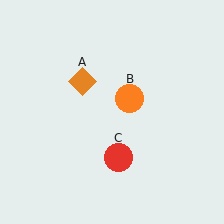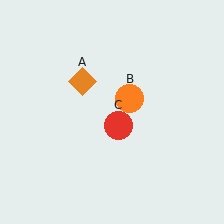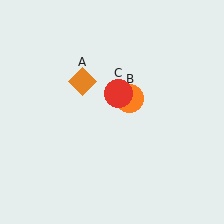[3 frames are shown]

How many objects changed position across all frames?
1 object changed position: red circle (object C).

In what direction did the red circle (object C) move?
The red circle (object C) moved up.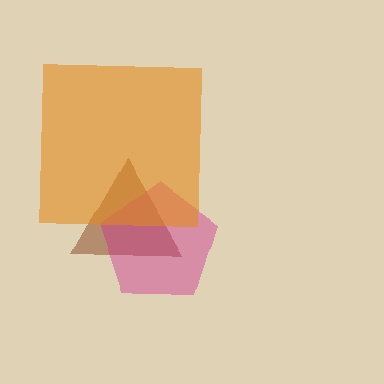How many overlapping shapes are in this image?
There are 3 overlapping shapes in the image.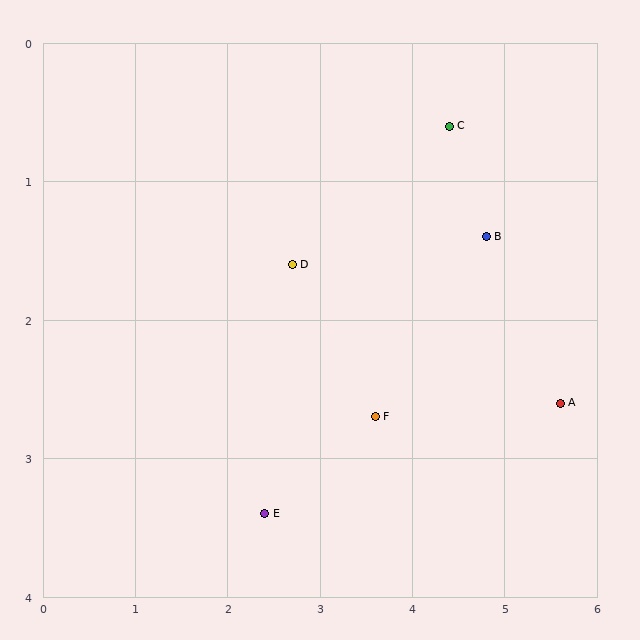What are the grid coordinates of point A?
Point A is at approximately (5.6, 2.6).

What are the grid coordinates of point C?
Point C is at approximately (4.4, 0.6).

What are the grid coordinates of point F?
Point F is at approximately (3.6, 2.7).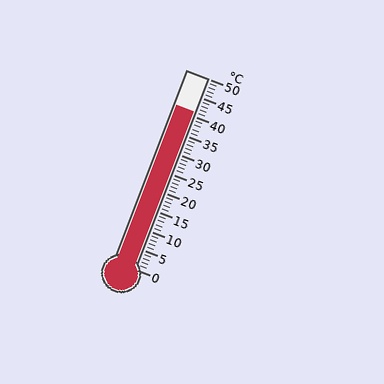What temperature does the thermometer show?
The thermometer shows approximately 41°C.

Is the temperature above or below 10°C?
The temperature is above 10°C.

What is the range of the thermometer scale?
The thermometer scale ranges from 0°C to 50°C.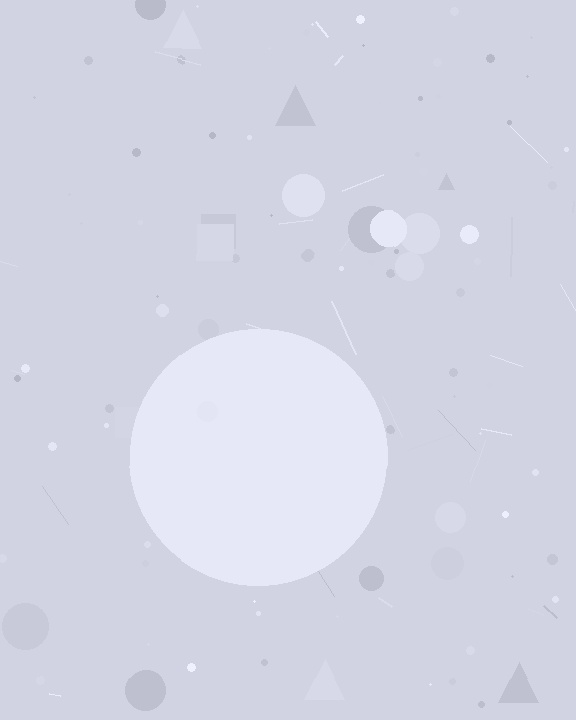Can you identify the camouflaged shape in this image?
The camouflaged shape is a circle.